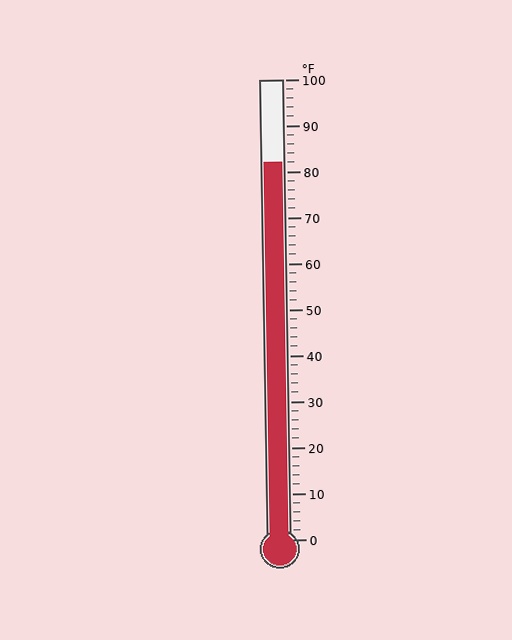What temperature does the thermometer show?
The thermometer shows approximately 82°F.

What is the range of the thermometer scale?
The thermometer scale ranges from 0°F to 100°F.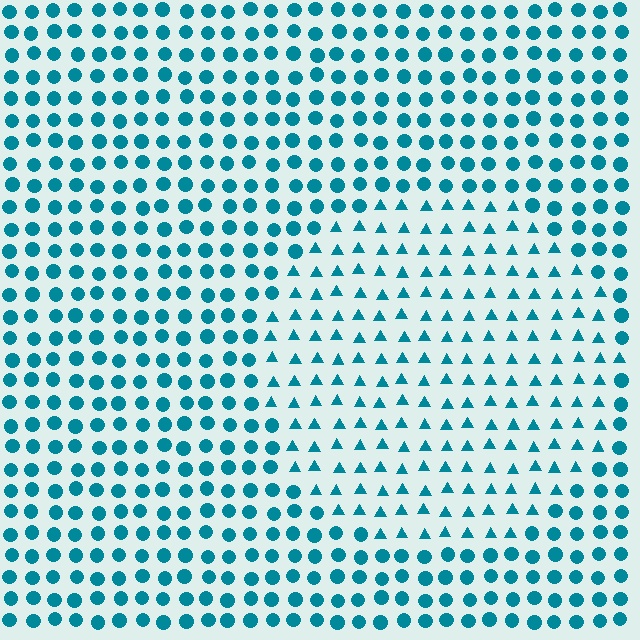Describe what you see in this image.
The image is filled with small teal elements arranged in a uniform grid. A circle-shaped region contains triangles, while the surrounding area contains circles. The boundary is defined purely by the change in element shape.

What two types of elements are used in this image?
The image uses triangles inside the circle region and circles outside it.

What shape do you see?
I see a circle.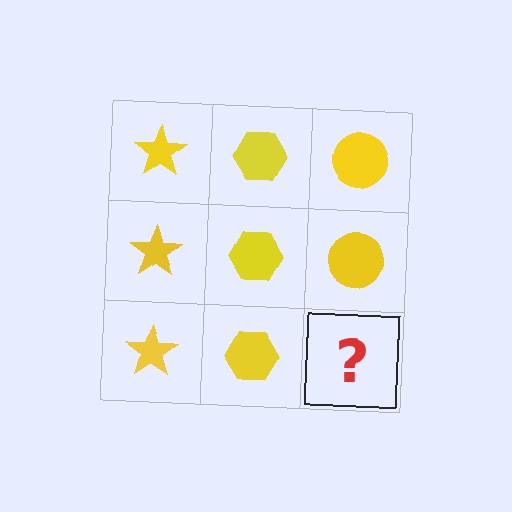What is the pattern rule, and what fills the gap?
The rule is that each column has a consistent shape. The gap should be filled with a yellow circle.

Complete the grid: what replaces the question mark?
The question mark should be replaced with a yellow circle.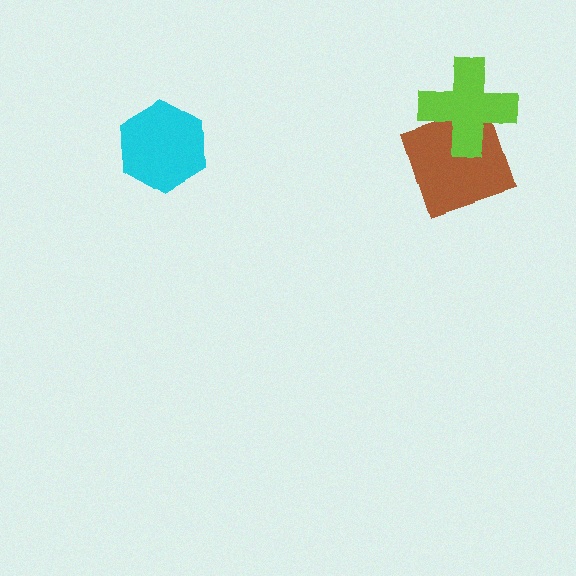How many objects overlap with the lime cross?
1 object overlaps with the lime cross.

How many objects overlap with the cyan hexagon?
0 objects overlap with the cyan hexagon.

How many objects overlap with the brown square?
1 object overlaps with the brown square.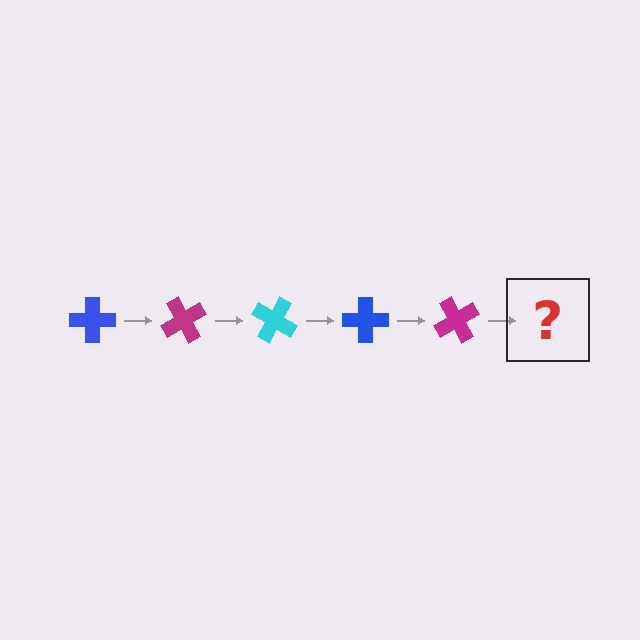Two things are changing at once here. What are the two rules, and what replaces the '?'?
The two rules are that it rotates 60 degrees each step and the color cycles through blue, magenta, and cyan. The '?' should be a cyan cross, rotated 300 degrees from the start.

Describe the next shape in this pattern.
It should be a cyan cross, rotated 300 degrees from the start.